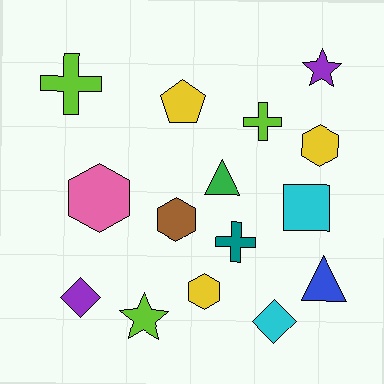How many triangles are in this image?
There are 2 triangles.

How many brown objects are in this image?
There is 1 brown object.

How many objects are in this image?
There are 15 objects.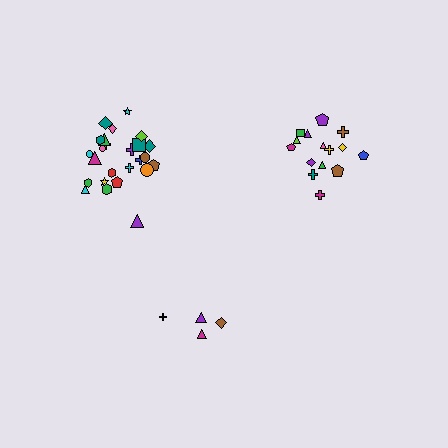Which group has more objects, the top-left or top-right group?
The top-left group.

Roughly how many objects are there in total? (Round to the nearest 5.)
Roughly 45 objects in total.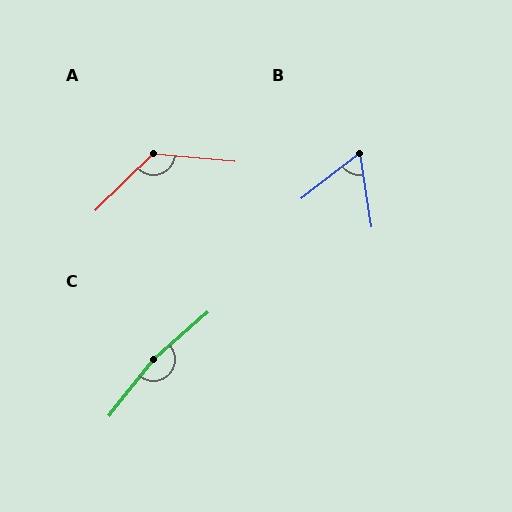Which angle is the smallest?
B, at approximately 61 degrees.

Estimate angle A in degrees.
Approximately 130 degrees.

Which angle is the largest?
C, at approximately 170 degrees.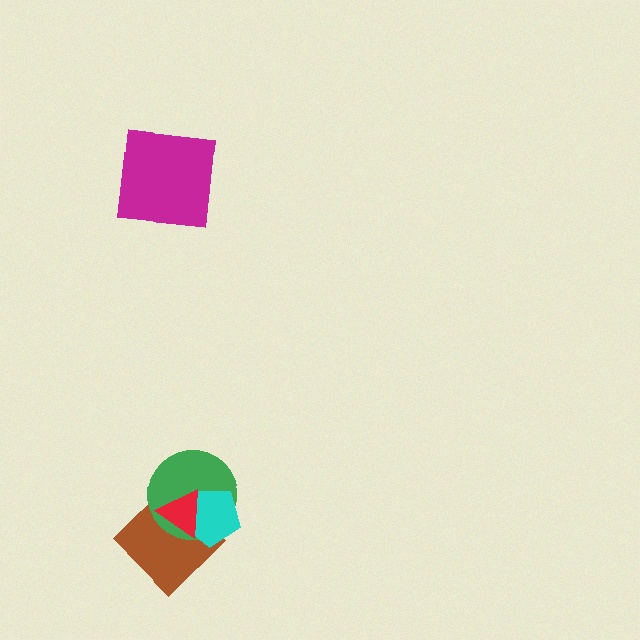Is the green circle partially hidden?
Yes, it is partially covered by another shape.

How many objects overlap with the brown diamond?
3 objects overlap with the brown diamond.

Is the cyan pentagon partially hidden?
Yes, it is partially covered by another shape.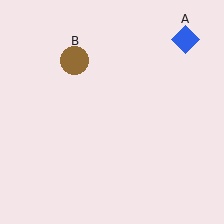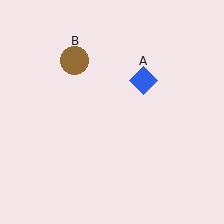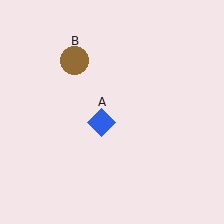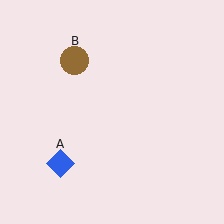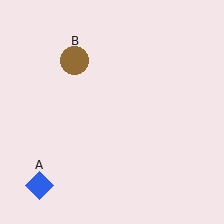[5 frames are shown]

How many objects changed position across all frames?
1 object changed position: blue diamond (object A).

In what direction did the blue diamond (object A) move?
The blue diamond (object A) moved down and to the left.